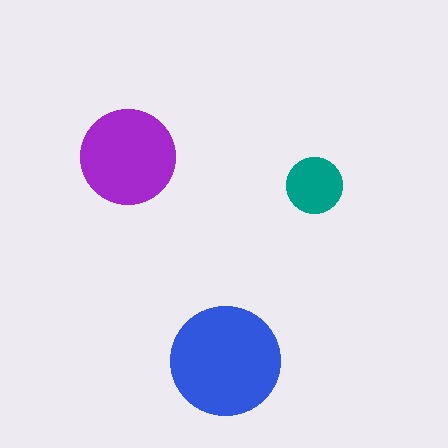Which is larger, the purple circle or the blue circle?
The blue one.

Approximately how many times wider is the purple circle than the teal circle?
About 1.5 times wider.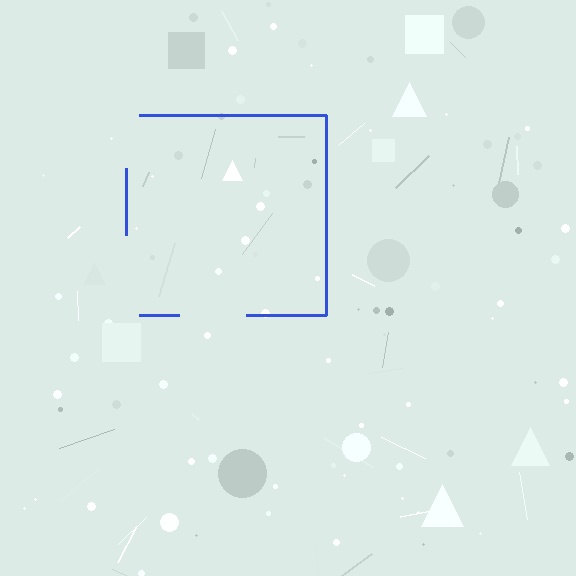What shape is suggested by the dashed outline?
The dashed outline suggests a square.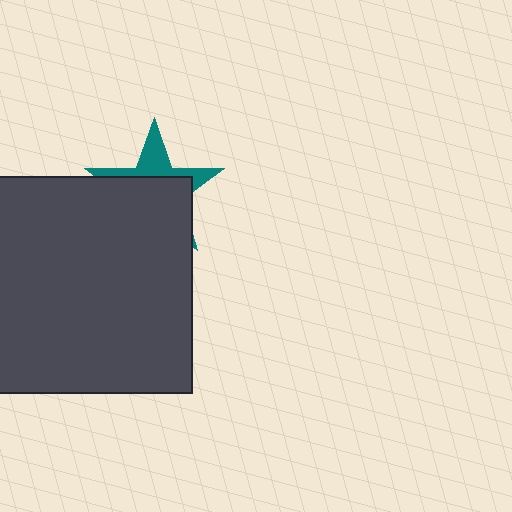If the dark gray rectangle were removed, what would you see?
You would see the complete teal star.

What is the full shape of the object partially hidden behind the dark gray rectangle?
The partially hidden object is a teal star.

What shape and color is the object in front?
The object in front is a dark gray rectangle.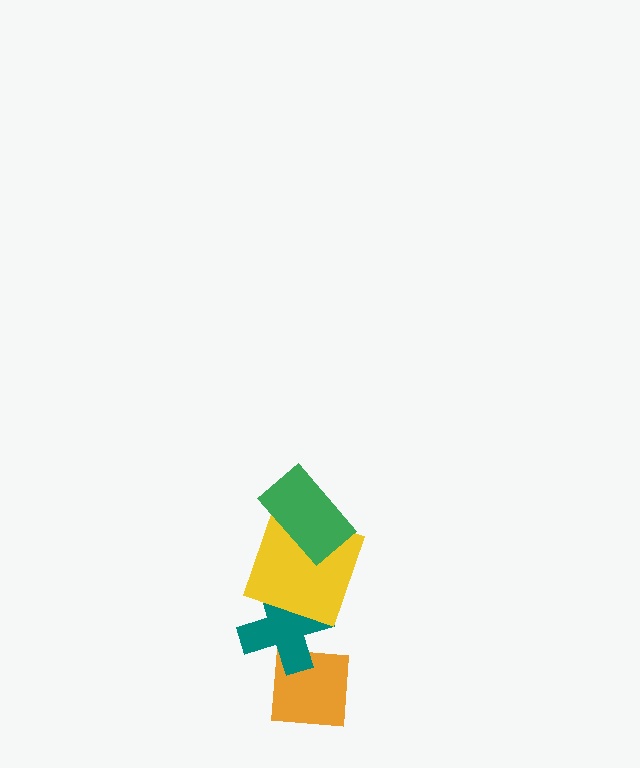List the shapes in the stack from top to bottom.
From top to bottom: the green rectangle, the yellow square, the teal cross, the orange square.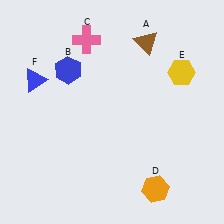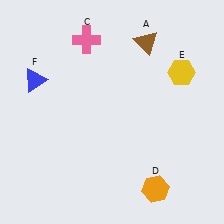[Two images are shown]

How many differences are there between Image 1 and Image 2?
There is 1 difference between the two images.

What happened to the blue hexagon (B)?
The blue hexagon (B) was removed in Image 2. It was in the top-left area of Image 1.